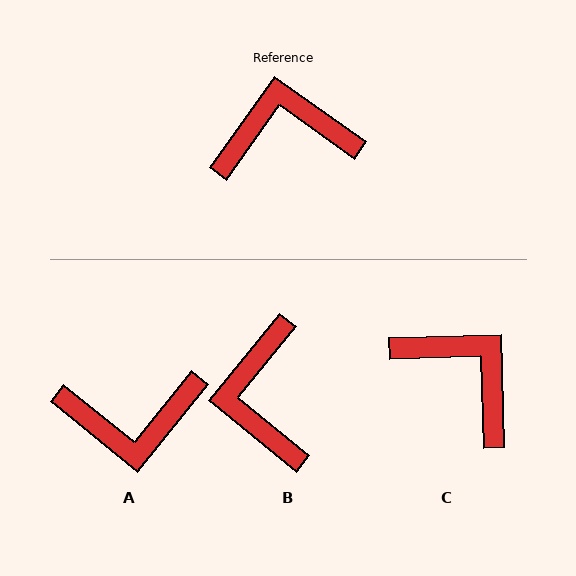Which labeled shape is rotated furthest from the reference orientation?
A, about 177 degrees away.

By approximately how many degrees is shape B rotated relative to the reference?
Approximately 87 degrees counter-clockwise.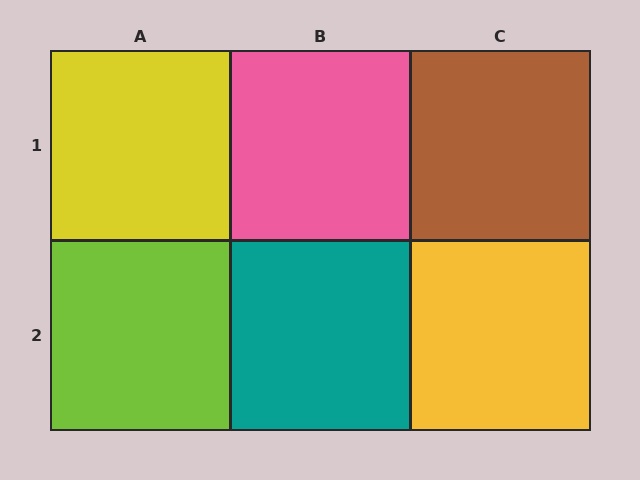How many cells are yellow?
2 cells are yellow.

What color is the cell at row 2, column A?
Lime.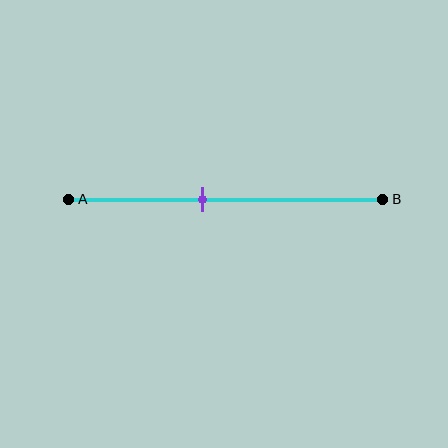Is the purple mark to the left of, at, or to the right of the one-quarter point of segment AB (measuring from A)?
The purple mark is to the right of the one-quarter point of segment AB.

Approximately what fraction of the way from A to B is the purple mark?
The purple mark is approximately 45% of the way from A to B.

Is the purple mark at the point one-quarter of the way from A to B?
No, the mark is at about 45% from A, not at the 25% one-quarter point.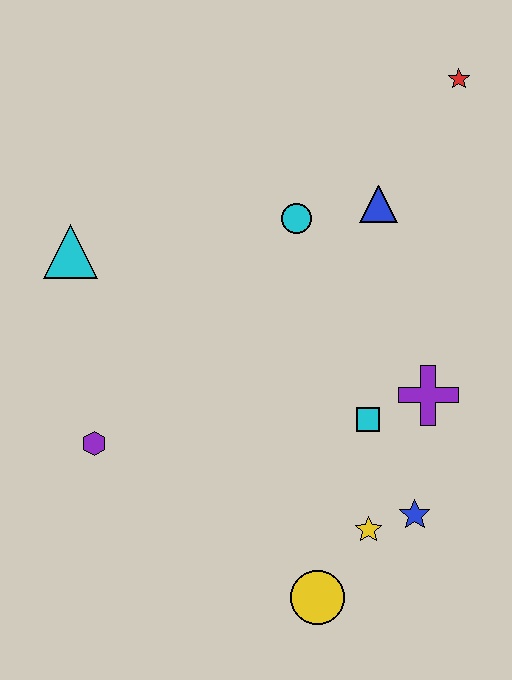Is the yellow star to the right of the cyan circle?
Yes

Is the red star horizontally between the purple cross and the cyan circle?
No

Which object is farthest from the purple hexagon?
The red star is farthest from the purple hexagon.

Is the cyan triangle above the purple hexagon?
Yes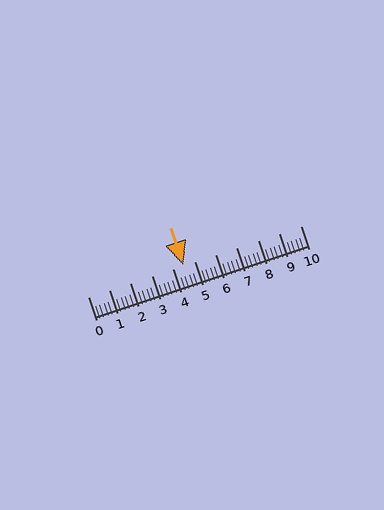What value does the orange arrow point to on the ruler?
The orange arrow points to approximately 4.5.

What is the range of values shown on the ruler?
The ruler shows values from 0 to 10.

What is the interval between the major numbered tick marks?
The major tick marks are spaced 1 units apart.